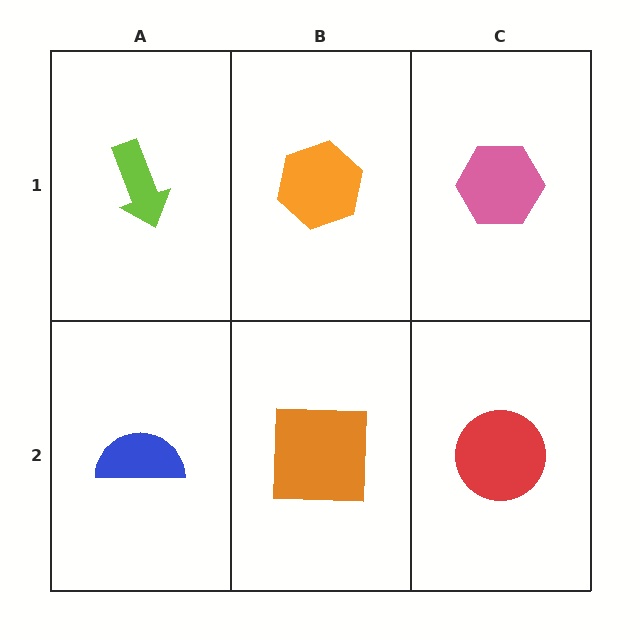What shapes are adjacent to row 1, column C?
A red circle (row 2, column C), an orange hexagon (row 1, column B).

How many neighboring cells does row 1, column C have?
2.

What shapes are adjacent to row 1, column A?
A blue semicircle (row 2, column A), an orange hexagon (row 1, column B).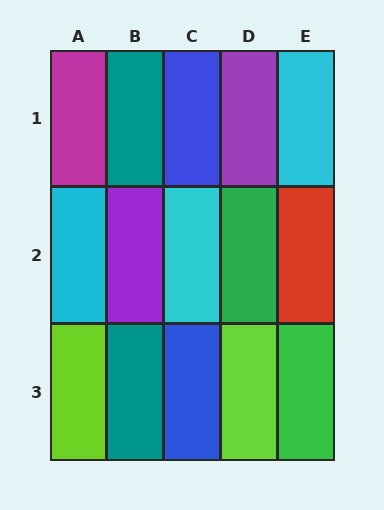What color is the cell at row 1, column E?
Cyan.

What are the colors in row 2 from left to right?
Cyan, purple, cyan, green, red.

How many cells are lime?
2 cells are lime.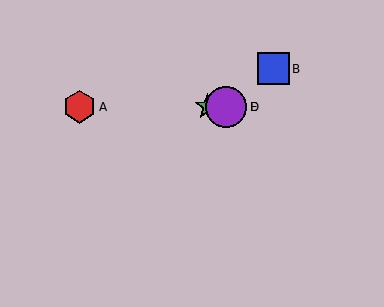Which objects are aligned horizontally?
Objects A, C, D, E are aligned horizontally.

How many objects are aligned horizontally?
4 objects (A, C, D, E) are aligned horizontally.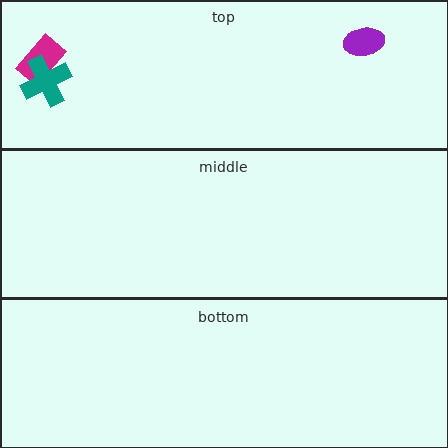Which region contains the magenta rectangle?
The top region.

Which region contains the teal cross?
The top region.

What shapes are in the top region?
The magenta rectangle, the purple ellipse, the teal cross.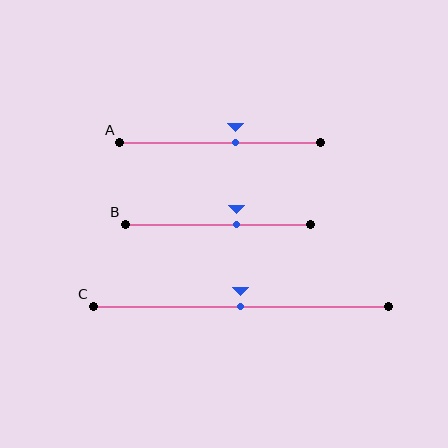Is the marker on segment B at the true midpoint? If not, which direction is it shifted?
No, the marker on segment B is shifted to the right by about 10% of the segment length.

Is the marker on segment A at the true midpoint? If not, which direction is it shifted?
No, the marker on segment A is shifted to the right by about 7% of the segment length.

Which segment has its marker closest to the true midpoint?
Segment C has its marker closest to the true midpoint.